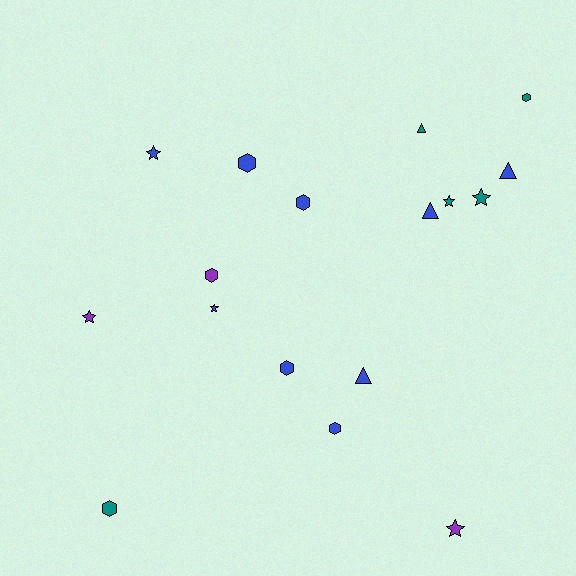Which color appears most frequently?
Blue, with 9 objects.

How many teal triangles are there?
There is 1 teal triangle.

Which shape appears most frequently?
Hexagon, with 7 objects.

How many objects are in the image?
There are 17 objects.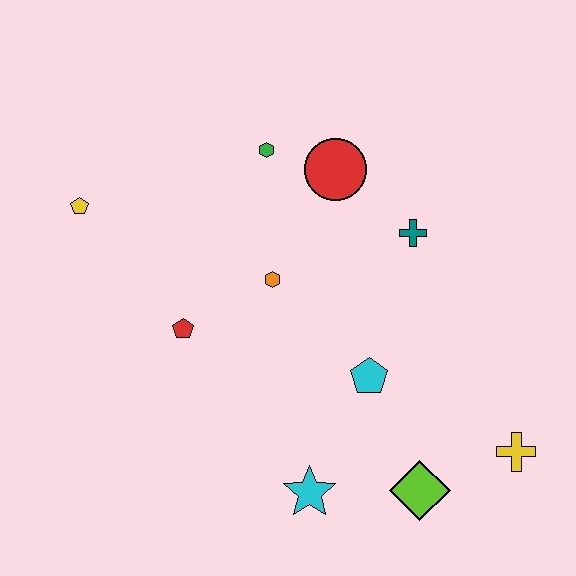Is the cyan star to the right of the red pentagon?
Yes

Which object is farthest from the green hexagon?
The yellow cross is farthest from the green hexagon.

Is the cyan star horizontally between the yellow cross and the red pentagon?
Yes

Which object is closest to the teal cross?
The red circle is closest to the teal cross.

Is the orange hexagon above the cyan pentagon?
Yes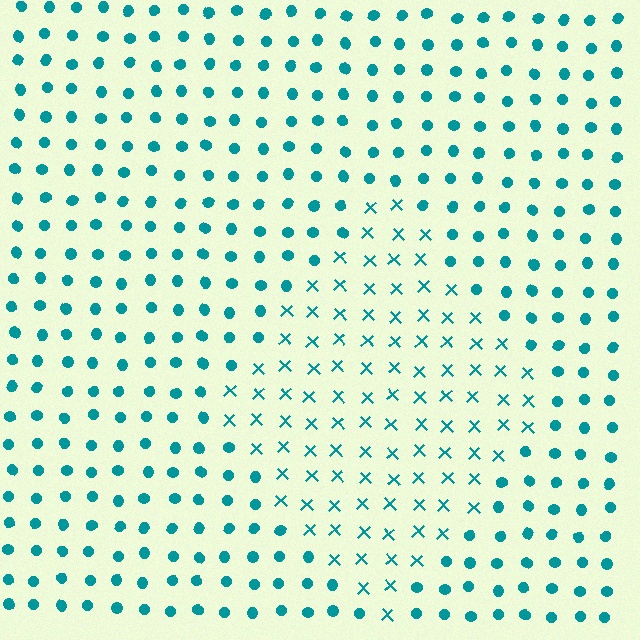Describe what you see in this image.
The image is filled with small teal elements arranged in a uniform grid. A diamond-shaped region contains X marks, while the surrounding area contains circles. The boundary is defined purely by the change in element shape.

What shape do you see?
I see a diamond.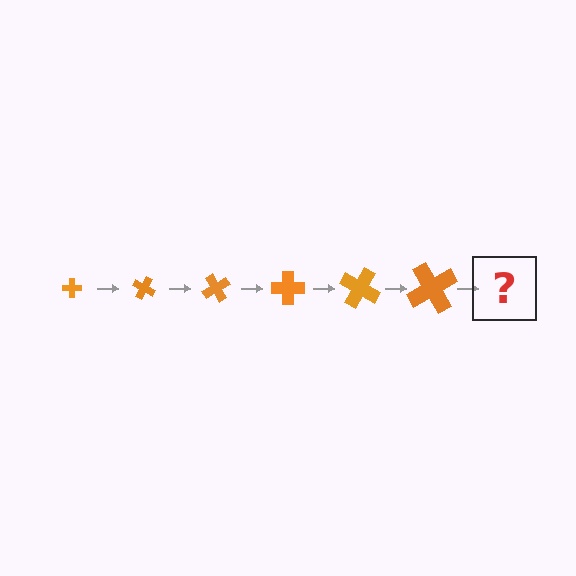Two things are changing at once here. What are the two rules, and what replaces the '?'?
The two rules are that the cross grows larger each step and it rotates 30 degrees each step. The '?' should be a cross, larger than the previous one and rotated 180 degrees from the start.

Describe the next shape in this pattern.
It should be a cross, larger than the previous one and rotated 180 degrees from the start.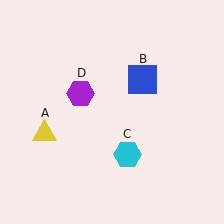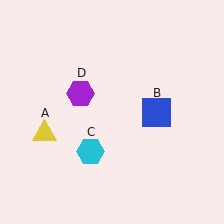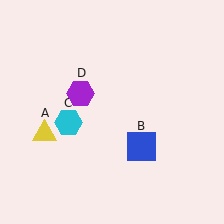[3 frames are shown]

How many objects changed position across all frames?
2 objects changed position: blue square (object B), cyan hexagon (object C).